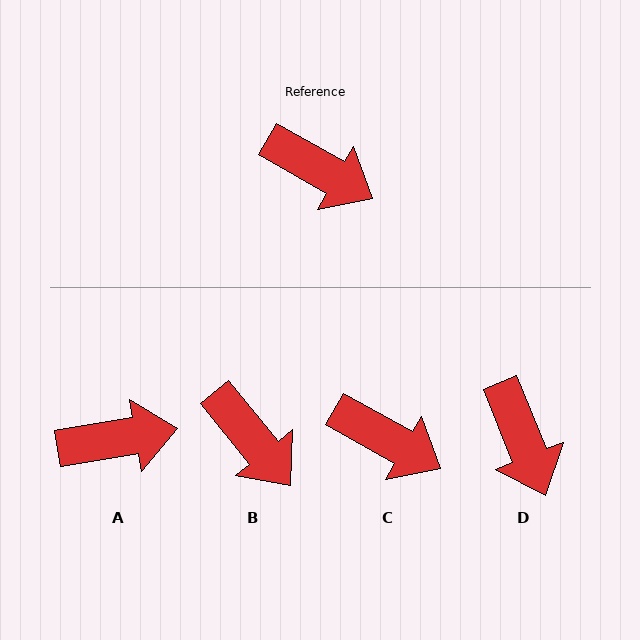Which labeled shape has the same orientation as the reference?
C.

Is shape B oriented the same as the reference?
No, it is off by about 21 degrees.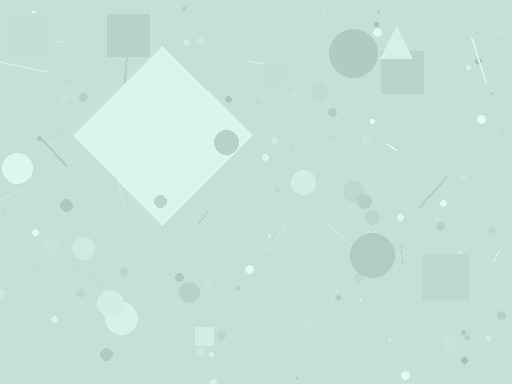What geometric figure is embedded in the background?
A diamond is embedded in the background.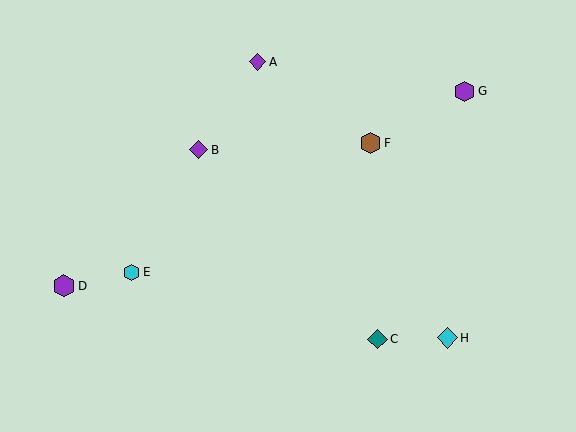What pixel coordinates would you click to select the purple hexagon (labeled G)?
Click at (465, 91) to select the purple hexagon G.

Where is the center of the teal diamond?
The center of the teal diamond is at (378, 339).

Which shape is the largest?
The purple hexagon (labeled D) is the largest.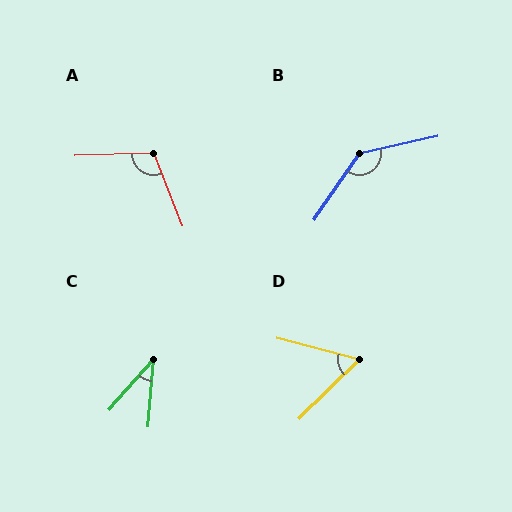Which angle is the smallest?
C, at approximately 36 degrees.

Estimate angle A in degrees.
Approximately 109 degrees.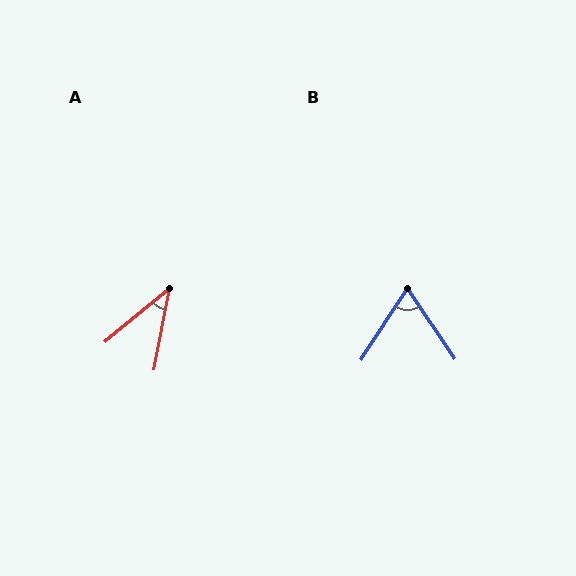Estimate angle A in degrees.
Approximately 39 degrees.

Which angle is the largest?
B, at approximately 67 degrees.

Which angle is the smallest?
A, at approximately 39 degrees.